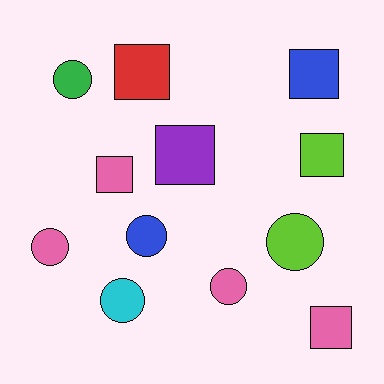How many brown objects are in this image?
There are no brown objects.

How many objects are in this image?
There are 12 objects.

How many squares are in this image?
There are 6 squares.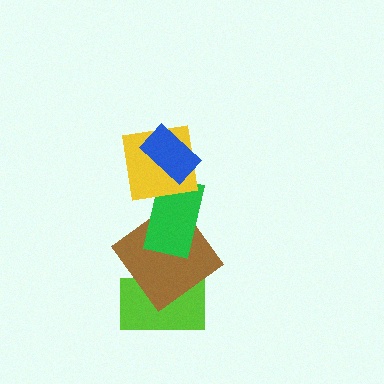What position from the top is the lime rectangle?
The lime rectangle is 5th from the top.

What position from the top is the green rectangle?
The green rectangle is 3rd from the top.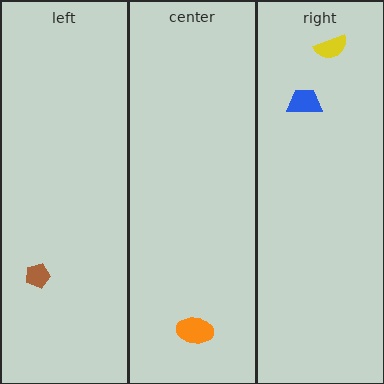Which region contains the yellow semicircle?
The right region.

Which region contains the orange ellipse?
The center region.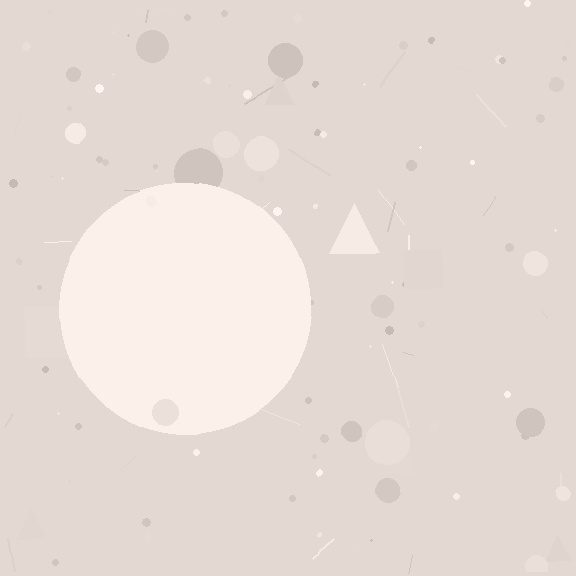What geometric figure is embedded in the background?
A circle is embedded in the background.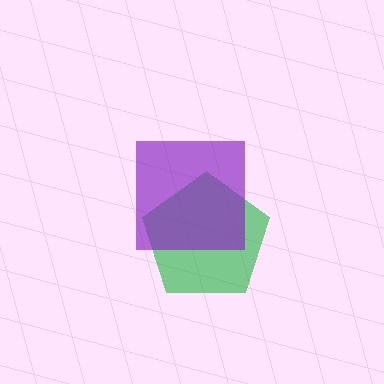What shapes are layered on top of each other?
The layered shapes are: a green pentagon, a purple square.